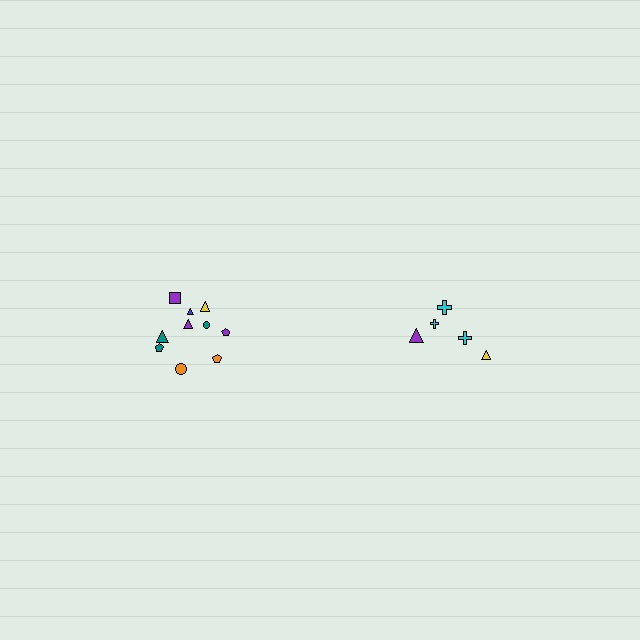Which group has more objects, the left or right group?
The left group.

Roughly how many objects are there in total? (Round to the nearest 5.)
Roughly 15 objects in total.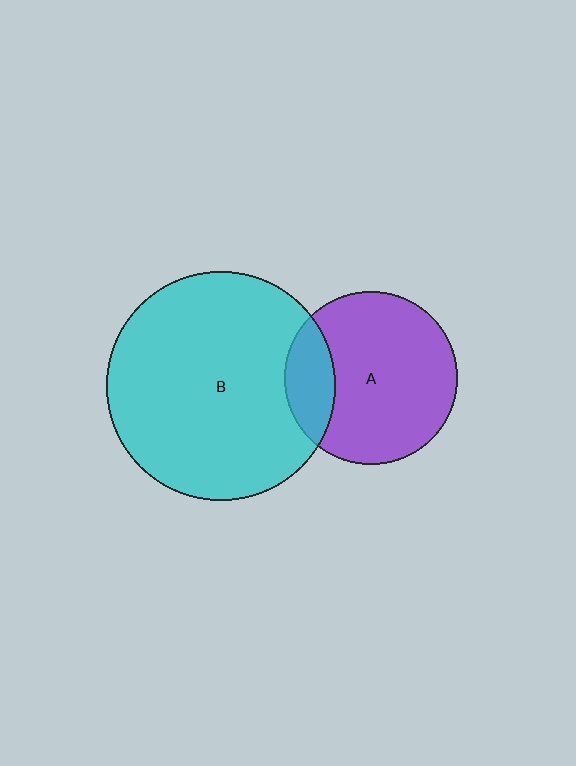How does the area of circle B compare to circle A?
Approximately 1.8 times.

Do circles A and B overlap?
Yes.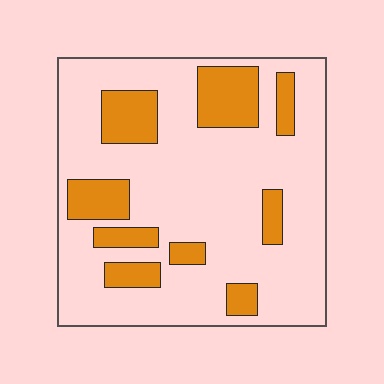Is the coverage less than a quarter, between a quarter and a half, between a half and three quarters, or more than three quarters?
Less than a quarter.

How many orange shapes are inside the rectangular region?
9.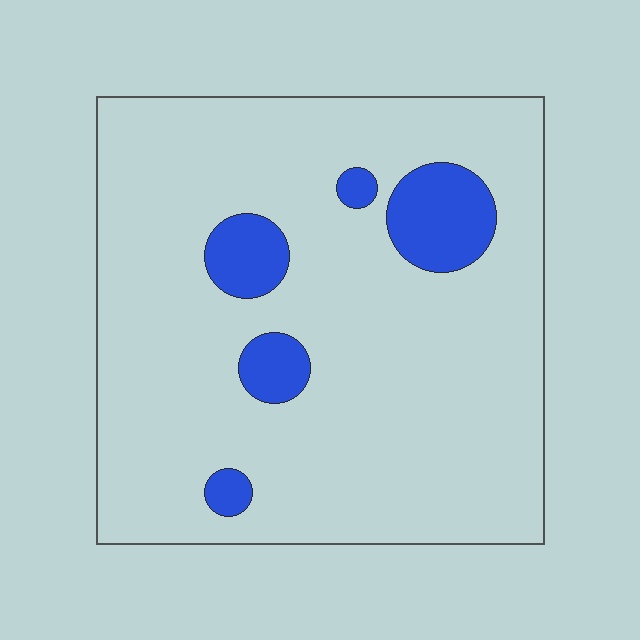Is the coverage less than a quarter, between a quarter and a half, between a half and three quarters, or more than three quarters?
Less than a quarter.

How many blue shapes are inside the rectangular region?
5.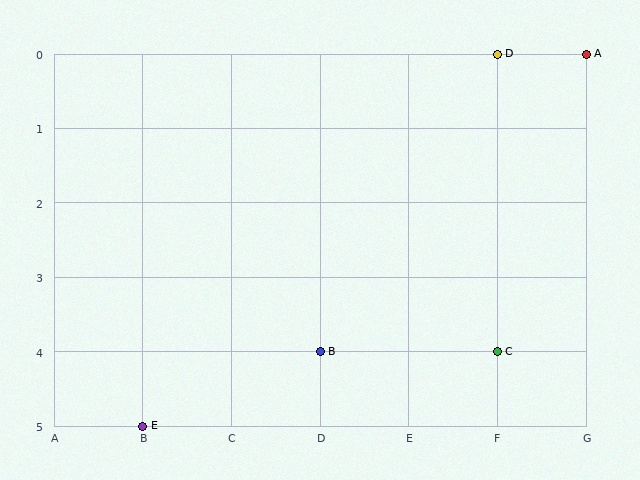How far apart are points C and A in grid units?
Points C and A are 1 column and 4 rows apart (about 4.1 grid units diagonally).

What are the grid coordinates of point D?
Point D is at grid coordinates (F, 0).